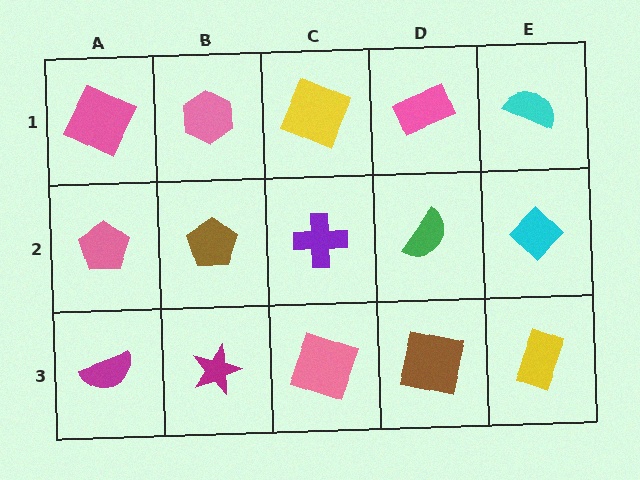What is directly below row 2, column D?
A brown square.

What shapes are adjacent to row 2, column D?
A pink rectangle (row 1, column D), a brown square (row 3, column D), a purple cross (row 2, column C), a cyan diamond (row 2, column E).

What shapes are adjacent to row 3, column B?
A brown pentagon (row 2, column B), a magenta semicircle (row 3, column A), a pink square (row 3, column C).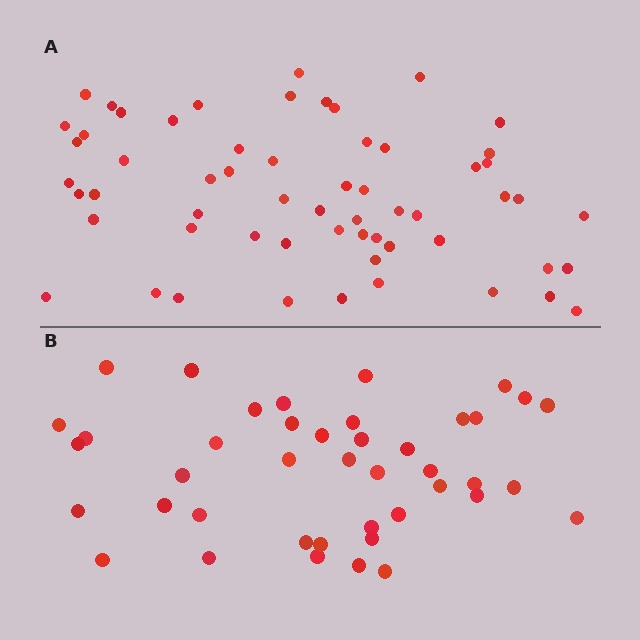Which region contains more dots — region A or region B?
Region A (the top region) has more dots.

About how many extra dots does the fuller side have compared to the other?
Region A has approximately 15 more dots than region B.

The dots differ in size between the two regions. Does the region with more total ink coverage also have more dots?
No. Region B has more total ink coverage because its dots are larger, but region A actually contains more individual dots. Total area can be misleading — the number of items is what matters here.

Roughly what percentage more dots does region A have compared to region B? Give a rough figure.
About 40% more.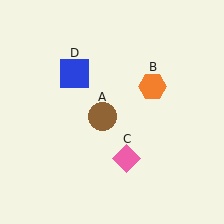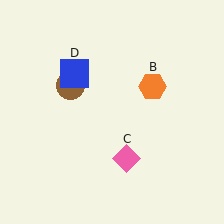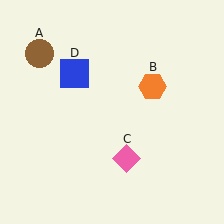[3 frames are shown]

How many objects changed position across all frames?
1 object changed position: brown circle (object A).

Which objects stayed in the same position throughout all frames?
Orange hexagon (object B) and pink diamond (object C) and blue square (object D) remained stationary.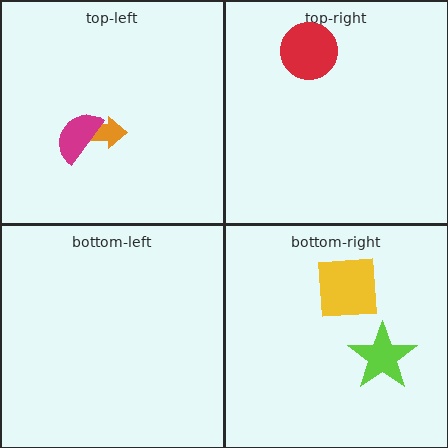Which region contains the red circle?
The top-right region.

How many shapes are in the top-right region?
1.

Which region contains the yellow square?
The bottom-right region.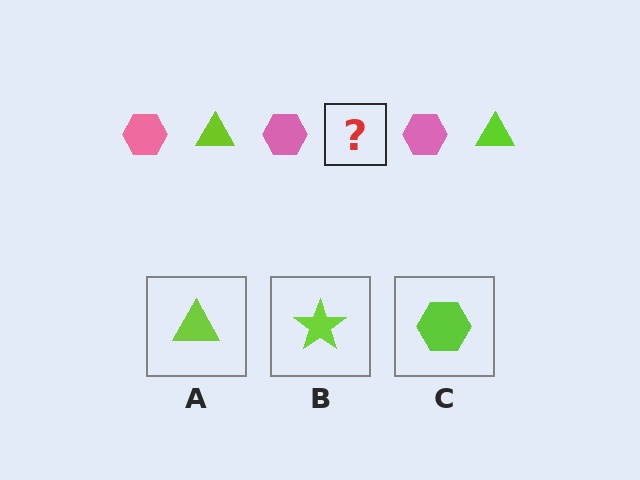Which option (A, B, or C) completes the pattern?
A.